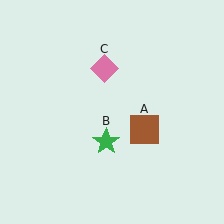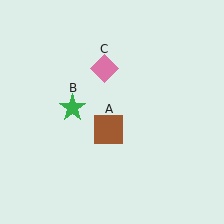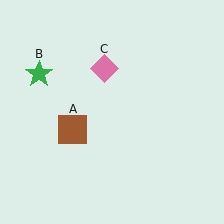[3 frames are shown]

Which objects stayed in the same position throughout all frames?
Pink diamond (object C) remained stationary.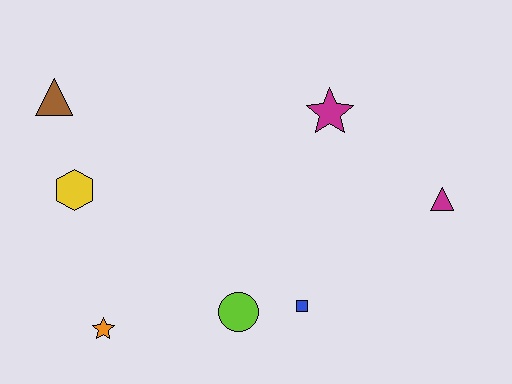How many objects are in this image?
There are 7 objects.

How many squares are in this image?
There is 1 square.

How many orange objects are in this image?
There is 1 orange object.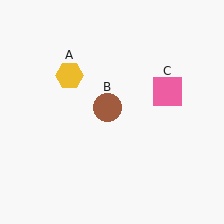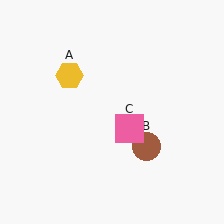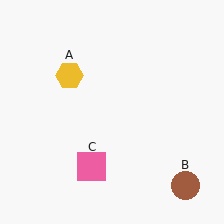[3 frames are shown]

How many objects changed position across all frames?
2 objects changed position: brown circle (object B), pink square (object C).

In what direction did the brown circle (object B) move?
The brown circle (object B) moved down and to the right.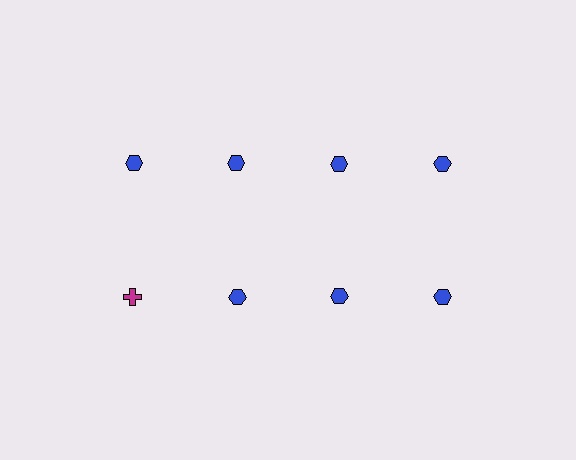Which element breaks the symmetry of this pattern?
The magenta cross in the second row, leftmost column breaks the symmetry. All other shapes are blue hexagons.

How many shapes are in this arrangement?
There are 8 shapes arranged in a grid pattern.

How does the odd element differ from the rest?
It differs in both color (magenta instead of blue) and shape (cross instead of hexagon).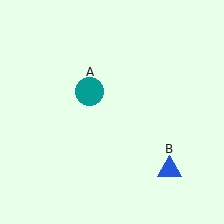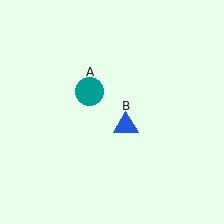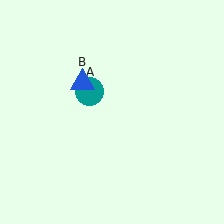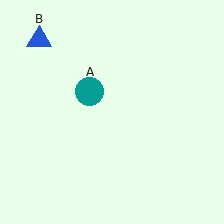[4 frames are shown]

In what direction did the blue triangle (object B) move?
The blue triangle (object B) moved up and to the left.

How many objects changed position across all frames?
1 object changed position: blue triangle (object B).